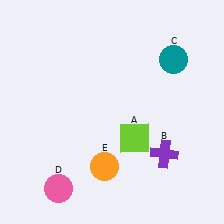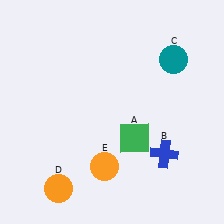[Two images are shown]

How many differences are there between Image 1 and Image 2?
There are 3 differences between the two images.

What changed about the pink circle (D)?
In Image 1, D is pink. In Image 2, it changed to orange.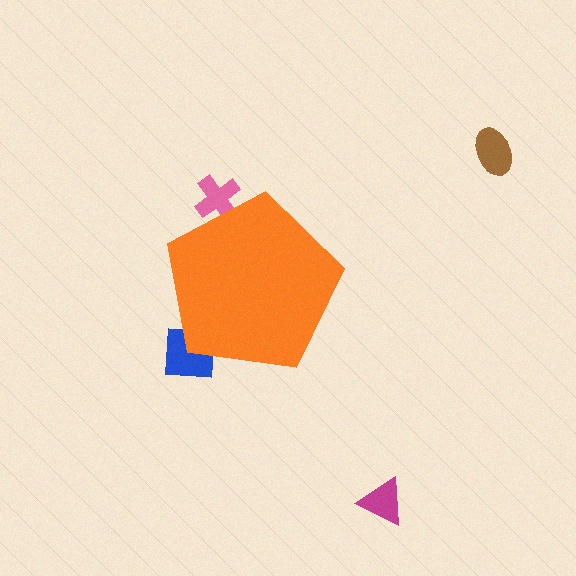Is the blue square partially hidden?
Yes, the blue square is partially hidden behind the orange pentagon.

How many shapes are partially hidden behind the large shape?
2 shapes are partially hidden.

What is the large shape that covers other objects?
An orange pentagon.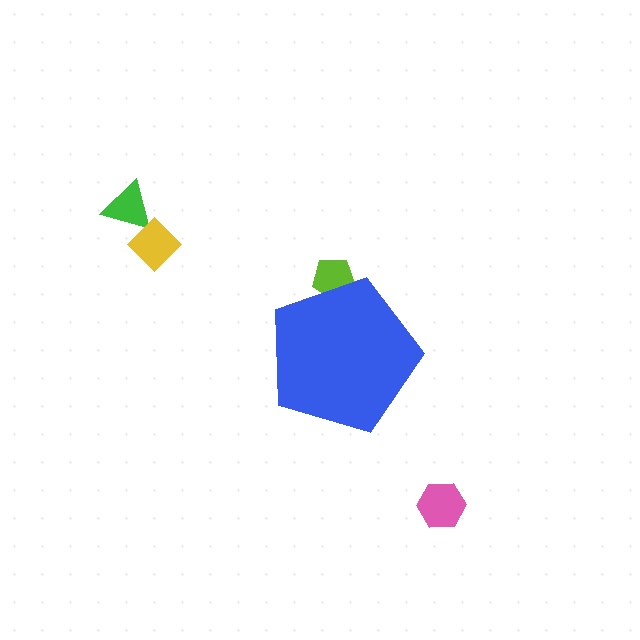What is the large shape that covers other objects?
A blue pentagon.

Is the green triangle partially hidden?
No, the green triangle is fully visible.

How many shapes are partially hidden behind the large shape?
1 shape is partially hidden.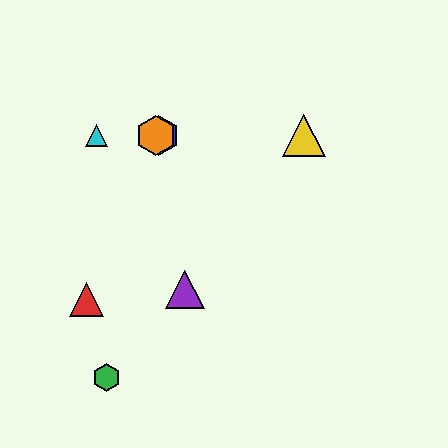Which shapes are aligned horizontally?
The blue hexagon, the yellow triangle, the orange hexagon, the cyan triangle are aligned horizontally.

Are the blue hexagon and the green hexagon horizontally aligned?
No, the blue hexagon is at y≈136 and the green hexagon is at y≈377.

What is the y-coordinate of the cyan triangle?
The cyan triangle is at y≈136.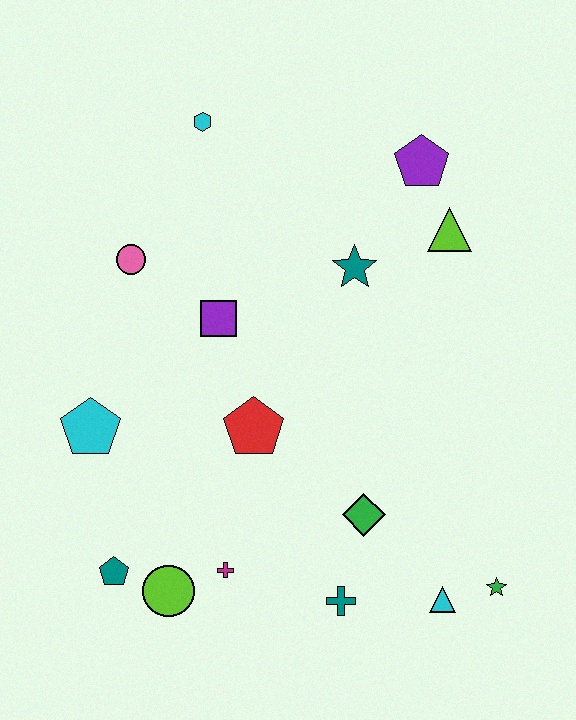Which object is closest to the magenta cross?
The lime circle is closest to the magenta cross.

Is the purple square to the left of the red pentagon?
Yes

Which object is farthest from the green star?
The cyan hexagon is farthest from the green star.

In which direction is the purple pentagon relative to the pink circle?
The purple pentagon is to the right of the pink circle.